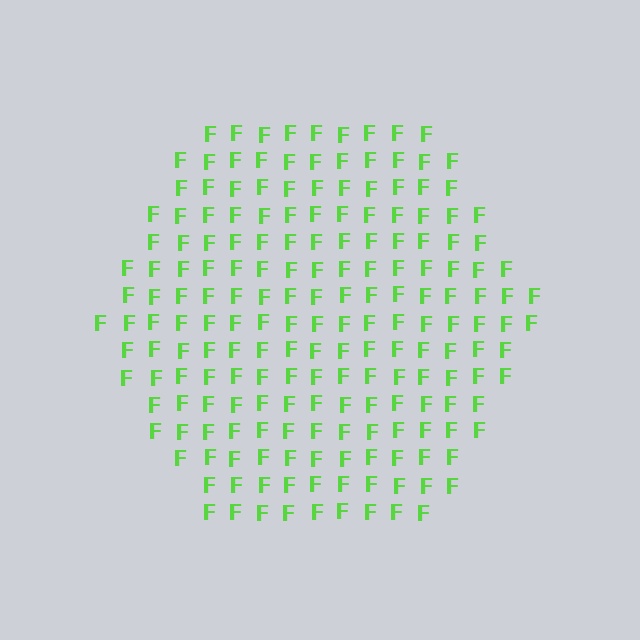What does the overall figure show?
The overall figure shows a hexagon.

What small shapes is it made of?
It is made of small letter F's.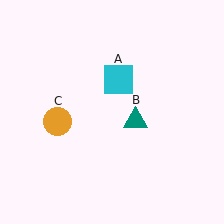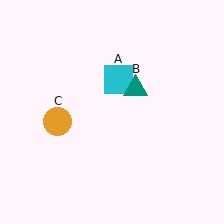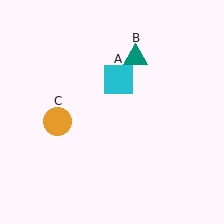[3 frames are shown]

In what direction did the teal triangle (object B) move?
The teal triangle (object B) moved up.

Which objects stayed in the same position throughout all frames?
Cyan square (object A) and orange circle (object C) remained stationary.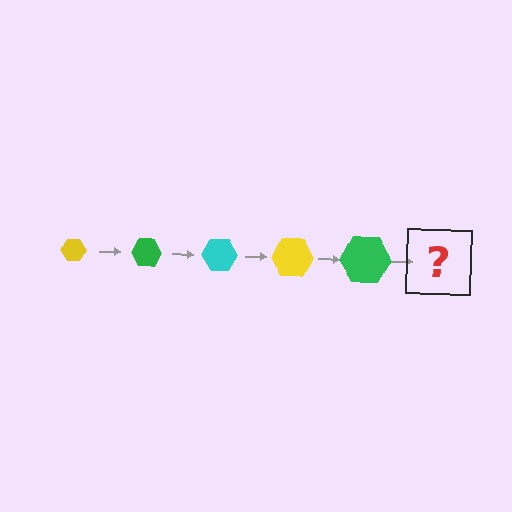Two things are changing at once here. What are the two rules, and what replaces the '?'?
The two rules are that the hexagon grows larger each step and the color cycles through yellow, green, and cyan. The '?' should be a cyan hexagon, larger than the previous one.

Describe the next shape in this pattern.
It should be a cyan hexagon, larger than the previous one.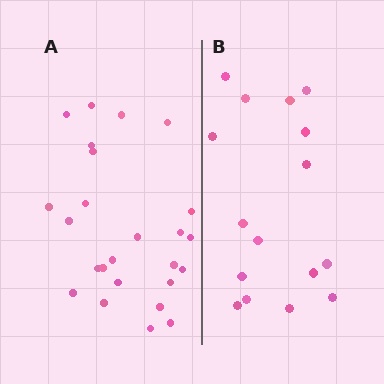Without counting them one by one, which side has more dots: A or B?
Region A (the left region) has more dots.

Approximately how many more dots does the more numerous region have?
Region A has roughly 8 or so more dots than region B.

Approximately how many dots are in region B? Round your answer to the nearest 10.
About 20 dots. (The exact count is 16, which rounds to 20.)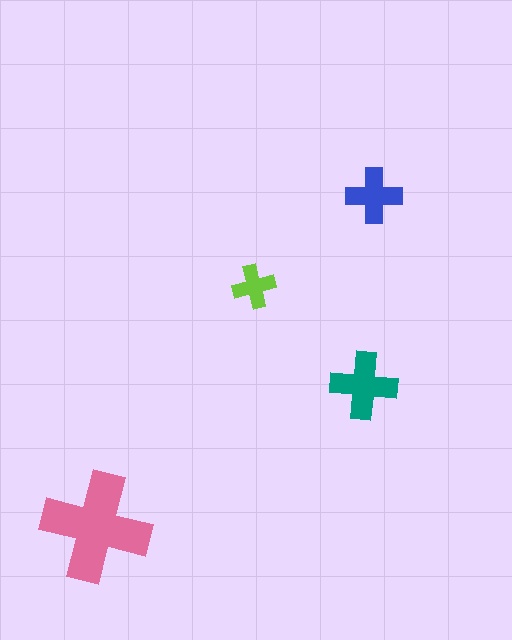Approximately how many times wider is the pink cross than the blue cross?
About 2 times wider.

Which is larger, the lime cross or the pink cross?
The pink one.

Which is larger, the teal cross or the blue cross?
The teal one.